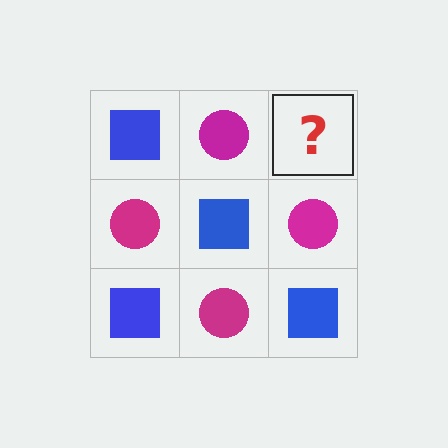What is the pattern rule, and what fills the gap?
The rule is that it alternates blue square and magenta circle in a checkerboard pattern. The gap should be filled with a blue square.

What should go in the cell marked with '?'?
The missing cell should contain a blue square.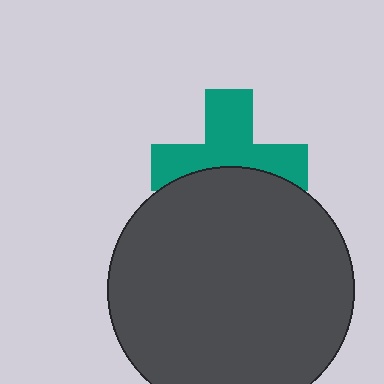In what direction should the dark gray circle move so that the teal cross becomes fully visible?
The dark gray circle should move down. That is the shortest direction to clear the overlap and leave the teal cross fully visible.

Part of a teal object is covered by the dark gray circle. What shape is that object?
It is a cross.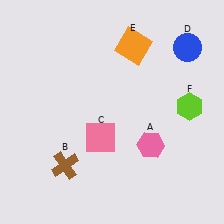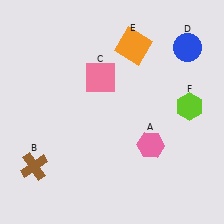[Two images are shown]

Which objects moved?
The objects that moved are: the brown cross (B), the pink square (C).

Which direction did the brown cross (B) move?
The brown cross (B) moved left.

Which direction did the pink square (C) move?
The pink square (C) moved up.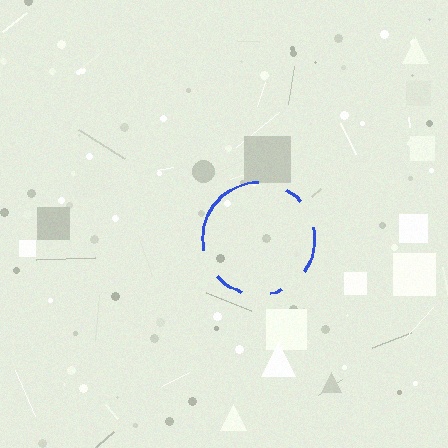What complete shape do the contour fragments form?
The contour fragments form a circle.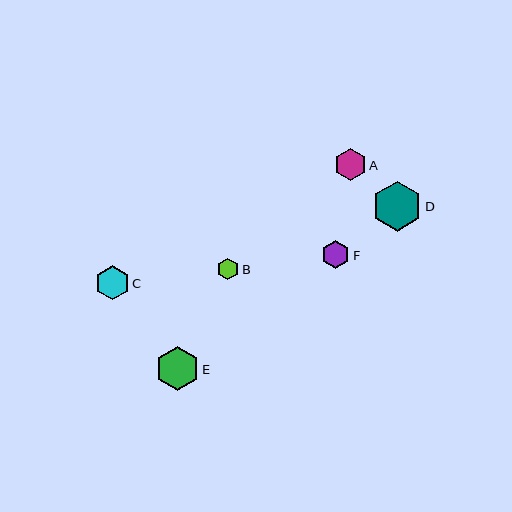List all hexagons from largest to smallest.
From largest to smallest: D, E, C, A, F, B.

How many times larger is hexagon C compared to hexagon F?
Hexagon C is approximately 1.2 times the size of hexagon F.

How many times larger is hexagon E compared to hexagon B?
Hexagon E is approximately 2.0 times the size of hexagon B.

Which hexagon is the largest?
Hexagon D is the largest with a size of approximately 50 pixels.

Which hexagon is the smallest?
Hexagon B is the smallest with a size of approximately 21 pixels.